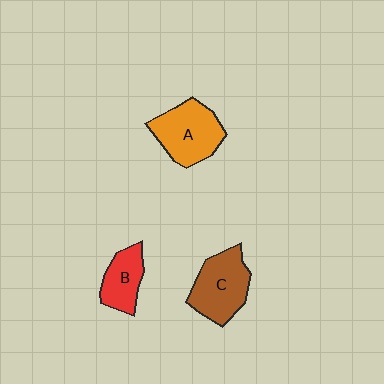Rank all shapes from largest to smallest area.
From largest to smallest: A (orange), C (brown), B (red).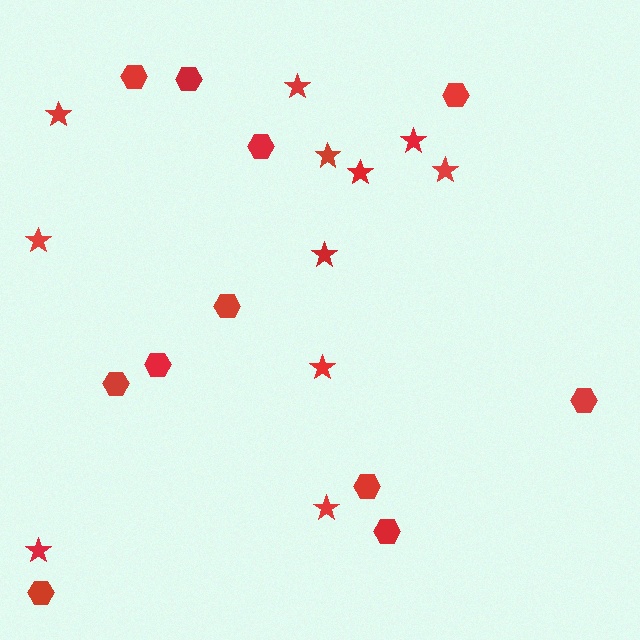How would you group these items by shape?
There are 2 groups: one group of hexagons (11) and one group of stars (11).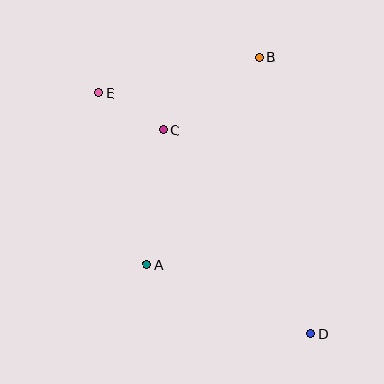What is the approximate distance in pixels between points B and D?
The distance between B and D is approximately 281 pixels.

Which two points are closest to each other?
Points C and E are closest to each other.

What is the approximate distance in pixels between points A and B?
The distance between A and B is approximately 236 pixels.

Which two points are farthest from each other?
Points D and E are farthest from each other.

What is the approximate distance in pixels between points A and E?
The distance between A and E is approximately 178 pixels.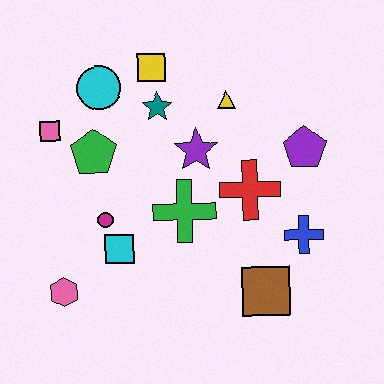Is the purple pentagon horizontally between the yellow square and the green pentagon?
No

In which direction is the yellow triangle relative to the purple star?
The yellow triangle is above the purple star.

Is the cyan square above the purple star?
No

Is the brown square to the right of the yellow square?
Yes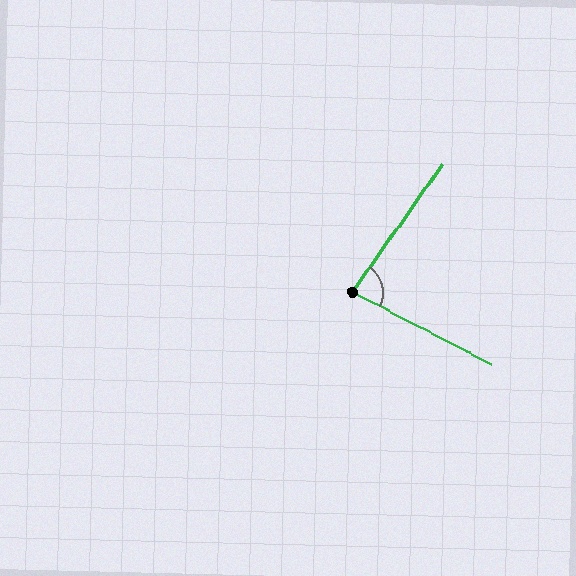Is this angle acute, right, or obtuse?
It is acute.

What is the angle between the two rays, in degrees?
Approximately 82 degrees.